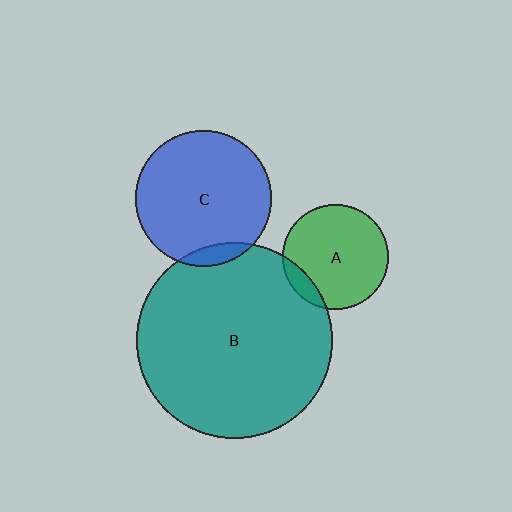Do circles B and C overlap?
Yes.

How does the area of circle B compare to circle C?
Approximately 2.1 times.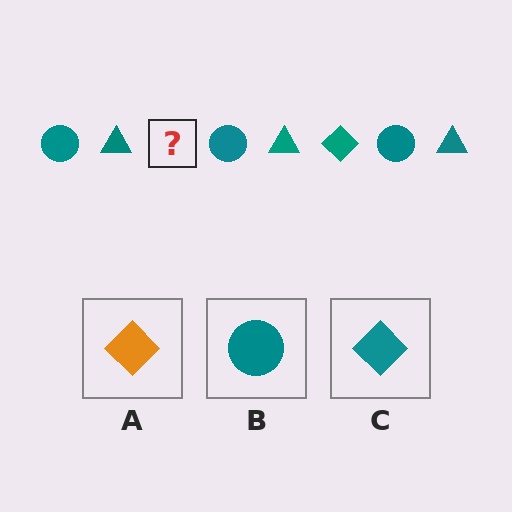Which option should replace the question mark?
Option C.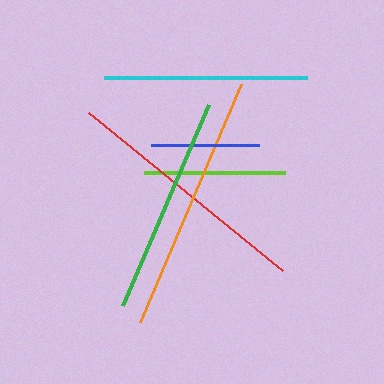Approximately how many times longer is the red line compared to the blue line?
The red line is approximately 2.3 times the length of the blue line.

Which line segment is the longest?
The orange line is the longest at approximately 259 pixels.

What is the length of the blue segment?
The blue segment is approximately 109 pixels long.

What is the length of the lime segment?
The lime segment is approximately 142 pixels long.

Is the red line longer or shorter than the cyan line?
The red line is longer than the cyan line.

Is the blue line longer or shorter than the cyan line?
The cyan line is longer than the blue line.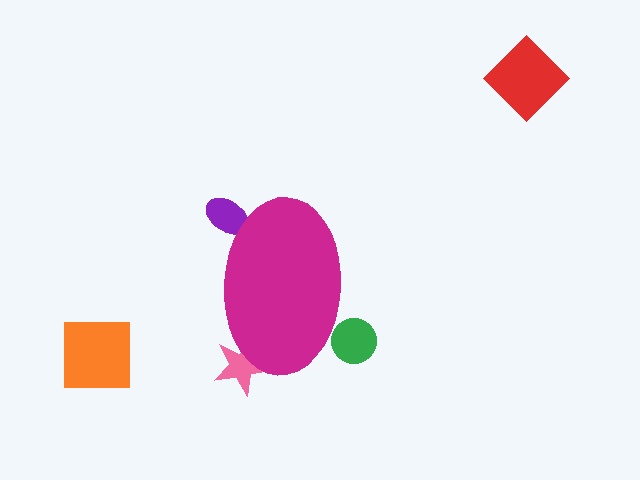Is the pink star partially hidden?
Yes, the pink star is partially hidden behind the magenta ellipse.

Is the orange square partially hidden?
No, the orange square is fully visible.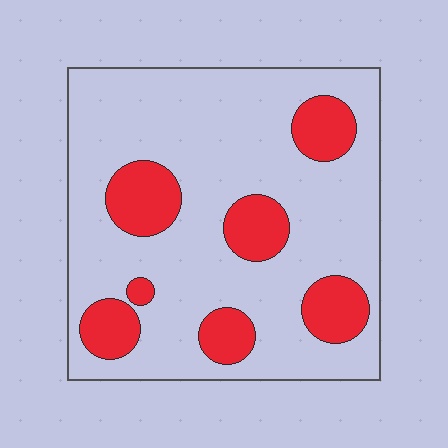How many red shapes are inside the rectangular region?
7.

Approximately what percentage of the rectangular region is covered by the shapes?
Approximately 20%.